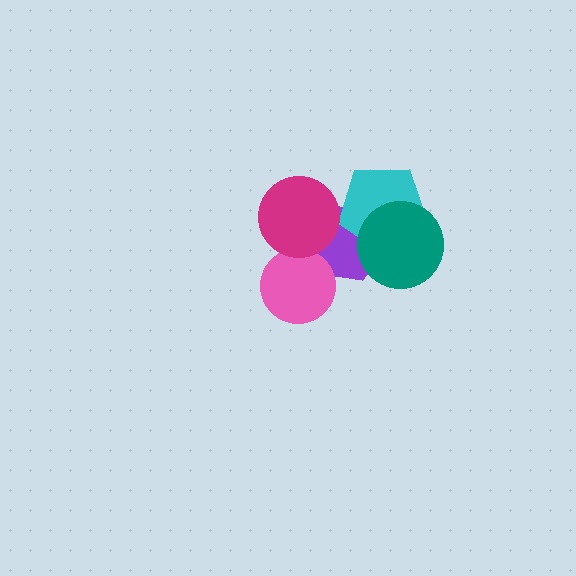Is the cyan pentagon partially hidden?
Yes, it is partially covered by another shape.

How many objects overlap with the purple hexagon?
5 objects overlap with the purple hexagon.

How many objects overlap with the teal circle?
2 objects overlap with the teal circle.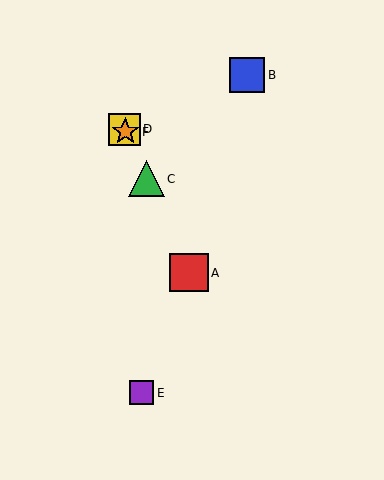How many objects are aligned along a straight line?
4 objects (A, C, D, F) are aligned along a straight line.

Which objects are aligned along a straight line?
Objects A, C, D, F are aligned along a straight line.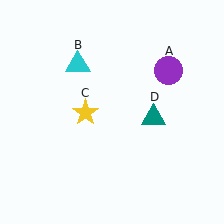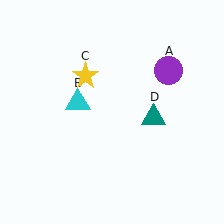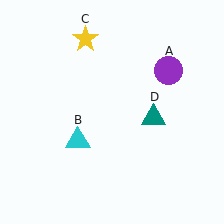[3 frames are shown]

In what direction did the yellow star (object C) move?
The yellow star (object C) moved up.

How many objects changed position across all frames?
2 objects changed position: cyan triangle (object B), yellow star (object C).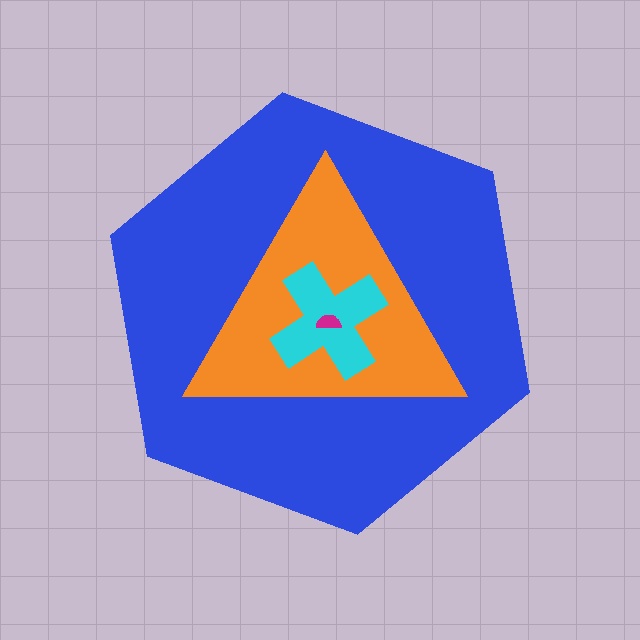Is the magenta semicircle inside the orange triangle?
Yes.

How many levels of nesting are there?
4.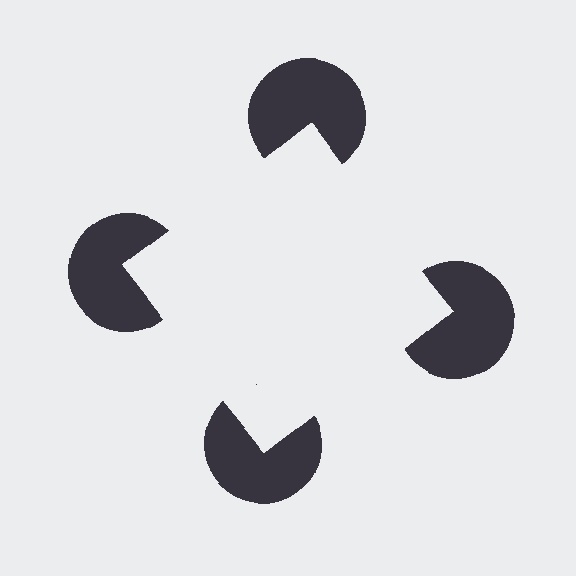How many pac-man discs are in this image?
There are 4 — one at each vertex of the illusory square.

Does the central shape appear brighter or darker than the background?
It typically appears slightly brighter than the background, even though no actual brightness change is drawn.